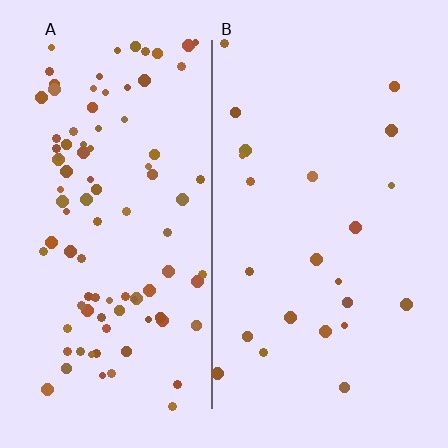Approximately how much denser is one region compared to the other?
Approximately 4.2× — region A over region B.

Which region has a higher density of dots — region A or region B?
A (the left).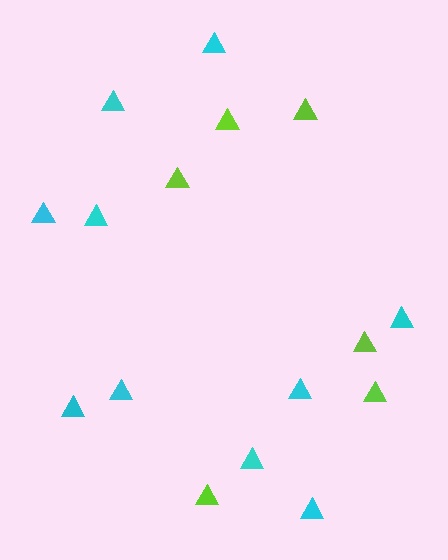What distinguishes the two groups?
There are 2 groups: one group of cyan triangles (10) and one group of lime triangles (6).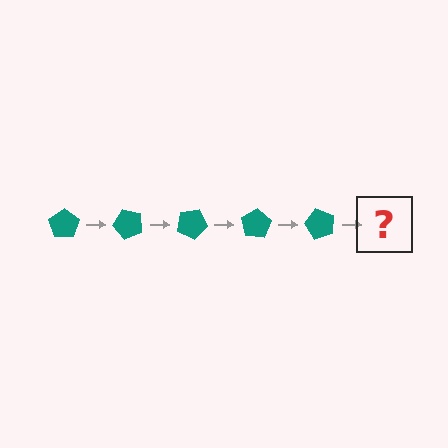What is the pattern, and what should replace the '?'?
The pattern is that the pentagon rotates 50 degrees each step. The '?' should be a teal pentagon rotated 250 degrees.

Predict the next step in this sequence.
The next step is a teal pentagon rotated 250 degrees.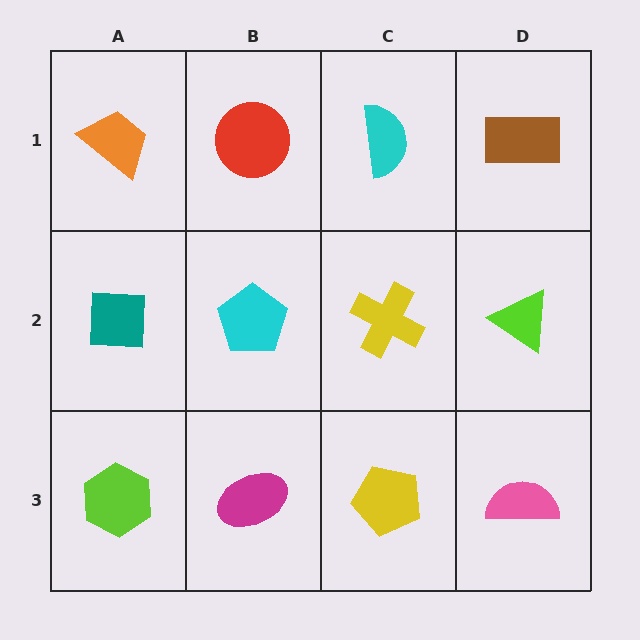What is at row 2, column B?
A cyan pentagon.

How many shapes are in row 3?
4 shapes.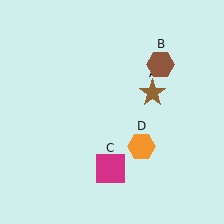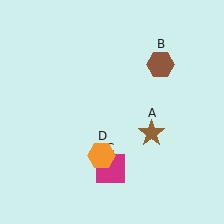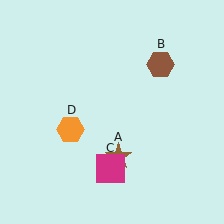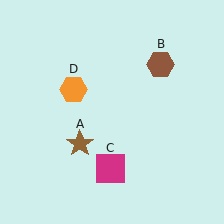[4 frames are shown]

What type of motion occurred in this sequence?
The brown star (object A), orange hexagon (object D) rotated clockwise around the center of the scene.